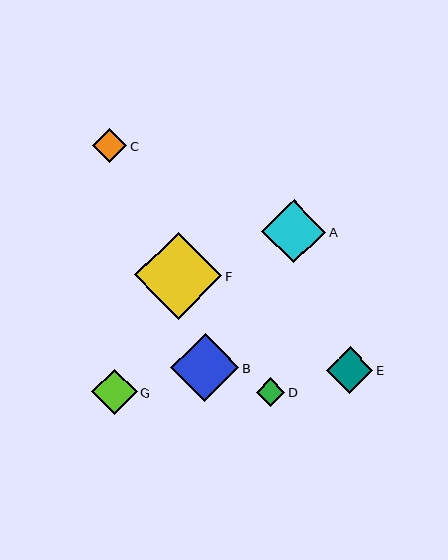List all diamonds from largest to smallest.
From largest to smallest: F, B, A, E, G, C, D.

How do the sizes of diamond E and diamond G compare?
Diamond E and diamond G are approximately the same size.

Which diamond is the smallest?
Diamond D is the smallest with a size of approximately 28 pixels.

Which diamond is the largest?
Diamond F is the largest with a size of approximately 87 pixels.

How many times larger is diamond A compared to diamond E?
Diamond A is approximately 1.4 times the size of diamond E.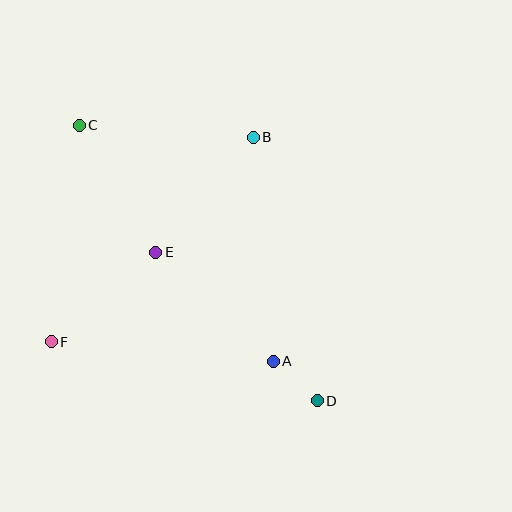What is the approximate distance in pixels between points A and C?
The distance between A and C is approximately 305 pixels.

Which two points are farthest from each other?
Points C and D are farthest from each other.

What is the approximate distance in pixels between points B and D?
The distance between B and D is approximately 271 pixels.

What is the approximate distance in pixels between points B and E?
The distance between B and E is approximately 151 pixels.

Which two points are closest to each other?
Points A and D are closest to each other.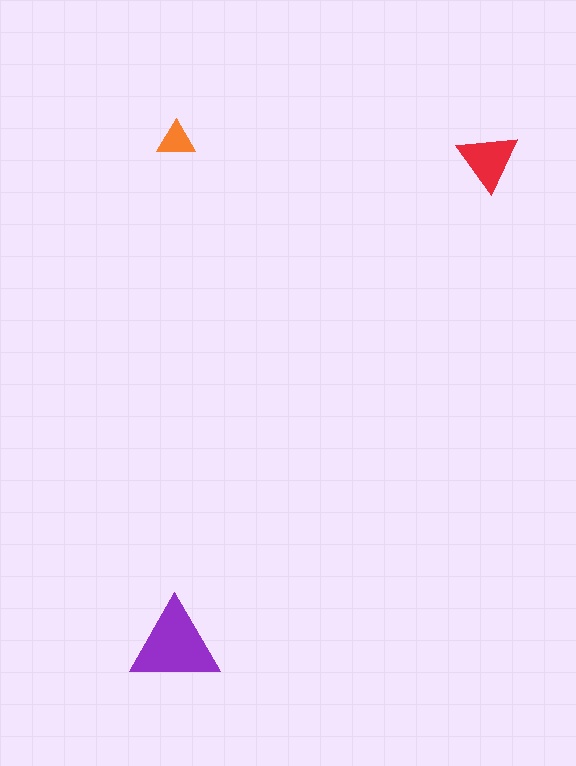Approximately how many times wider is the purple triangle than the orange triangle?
About 2.5 times wider.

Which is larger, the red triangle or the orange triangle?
The red one.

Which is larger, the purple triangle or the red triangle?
The purple one.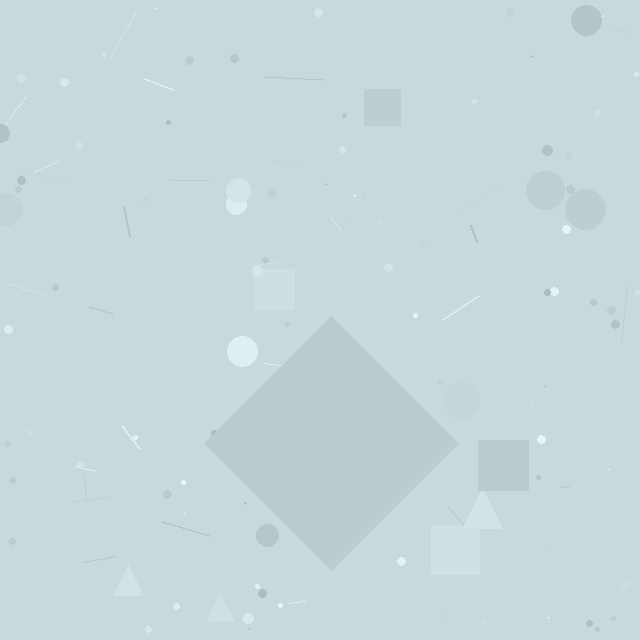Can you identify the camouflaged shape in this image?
The camouflaged shape is a diamond.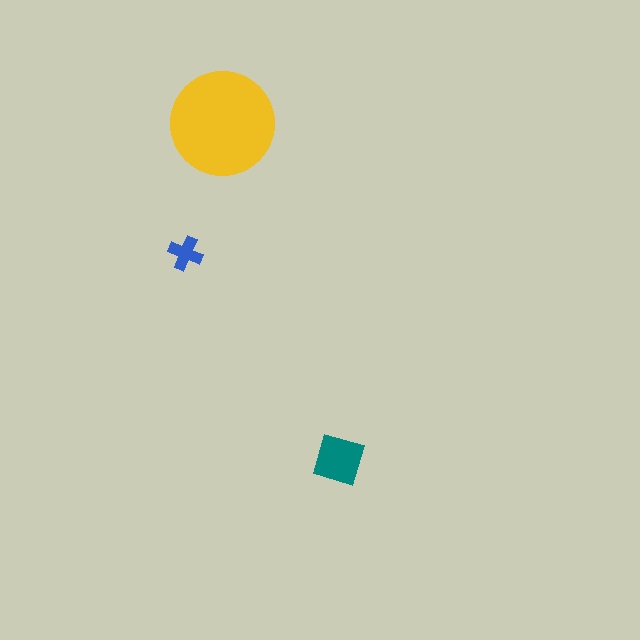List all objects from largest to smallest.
The yellow circle, the teal square, the blue cross.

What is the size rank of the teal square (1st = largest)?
2nd.